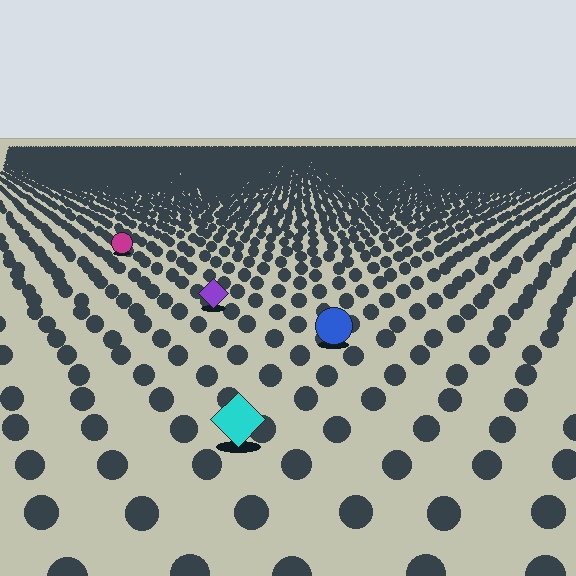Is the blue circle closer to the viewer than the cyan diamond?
No. The cyan diamond is closer — you can tell from the texture gradient: the ground texture is coarser near it.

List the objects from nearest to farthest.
From nearest to farthest: the cyan diamond, the blue circle, the purple diamond, the magenta circle.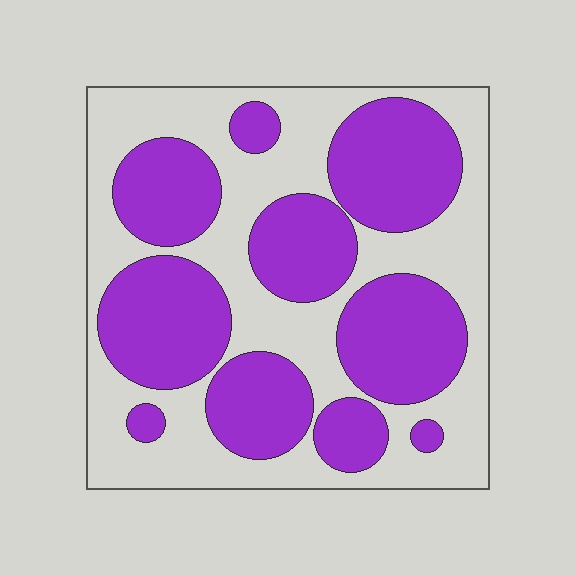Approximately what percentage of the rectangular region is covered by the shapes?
Approximately 50%.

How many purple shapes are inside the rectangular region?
10.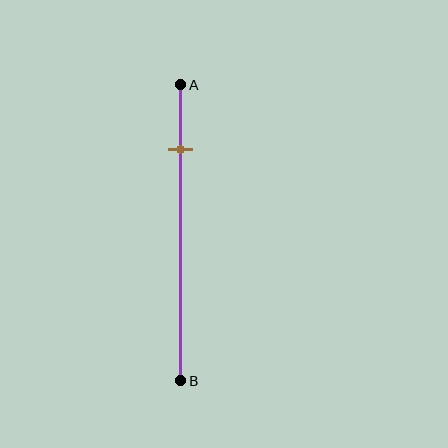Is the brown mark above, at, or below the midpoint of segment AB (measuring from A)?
The brown mark is above the midpoint of segment AB.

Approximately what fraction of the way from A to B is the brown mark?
The brown mark is approximately 20% of the way from A to B.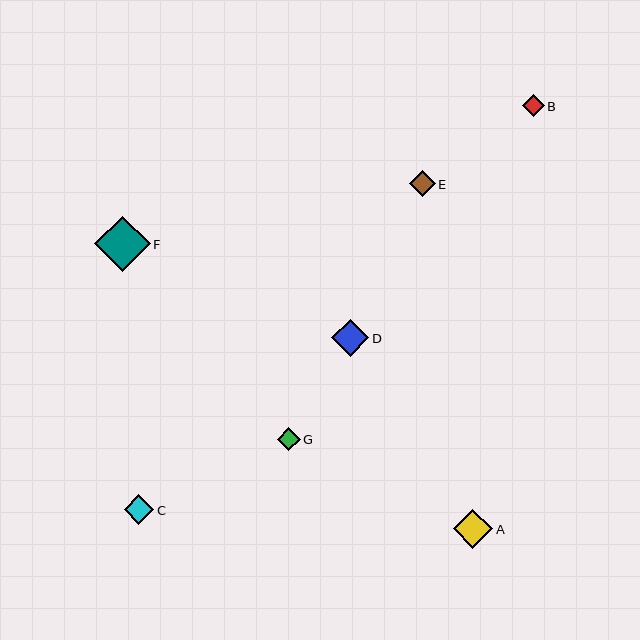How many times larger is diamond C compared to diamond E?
Diamond C is approximately 1.1 times the size of diamond E.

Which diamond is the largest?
Diamond F is the largest with a size of approximately 55 pixels.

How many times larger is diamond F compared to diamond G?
Diamond F is approximately 2.4 times the size of diamond G.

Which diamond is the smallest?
Diamond B is the smallest with a size of approximately 22 pixels.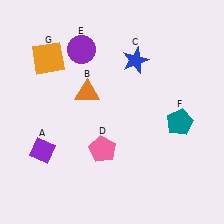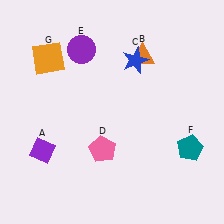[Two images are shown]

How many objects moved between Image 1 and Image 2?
2 objects moved between the two images.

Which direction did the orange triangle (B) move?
The orange triangle (B) moved right.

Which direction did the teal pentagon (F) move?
The teal pentagon (F) moved down.